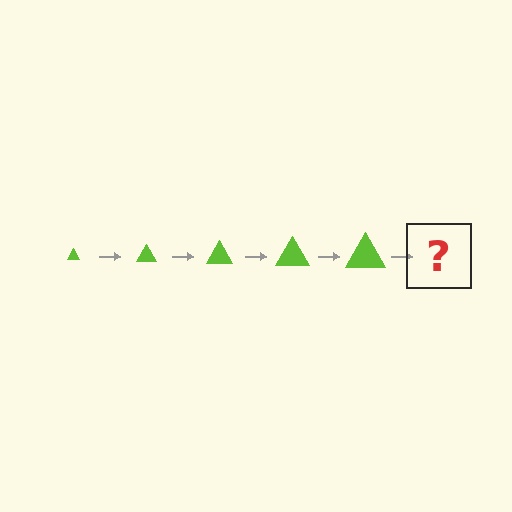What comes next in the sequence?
The next element should be a lime triangle, larger than the previous one.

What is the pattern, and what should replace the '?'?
The pattern is that the triangle gets progressively larger each step. The '?' should be a lime triangle, larger than the previous one.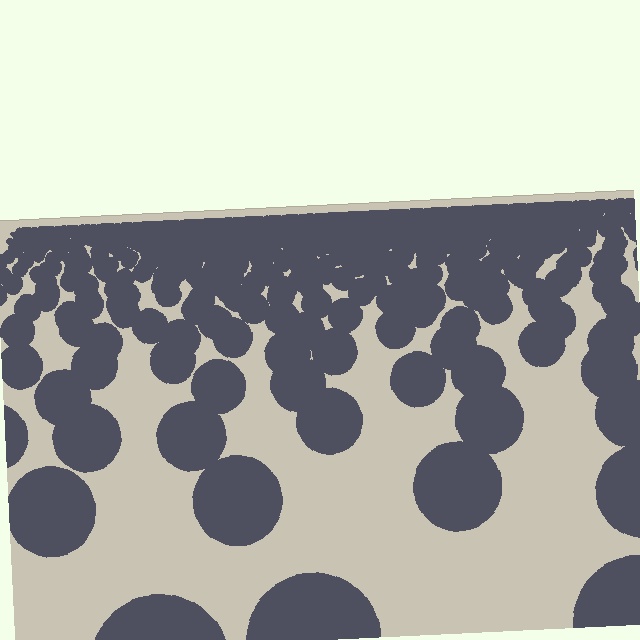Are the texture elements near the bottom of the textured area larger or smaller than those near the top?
Larger. Near the bottom, elements are closer to the viewer and appear at a bigger on-screen size.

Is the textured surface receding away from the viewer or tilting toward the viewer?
The surface is receding away from the viewer. Texture elements get smaller and denser toward the top.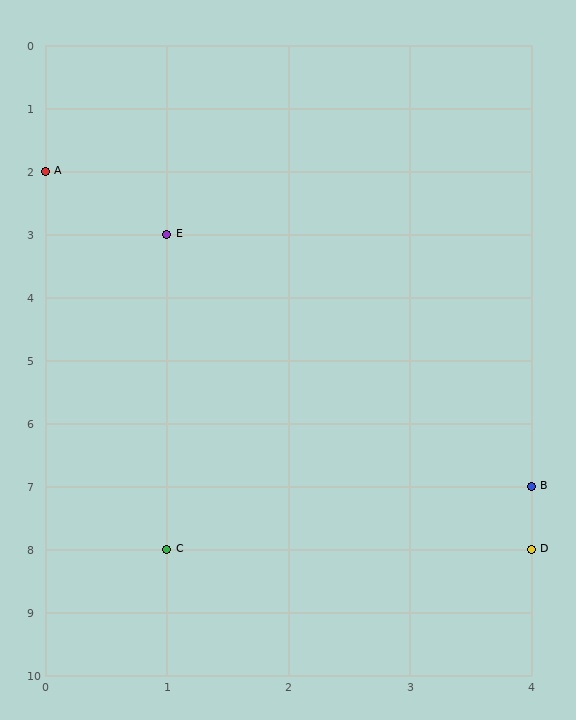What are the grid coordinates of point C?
Point C is at grid coordinates (1, 8).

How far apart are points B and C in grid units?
Points B and C are 3 columns and 1 row apart (about 3.2 grid units diagonally).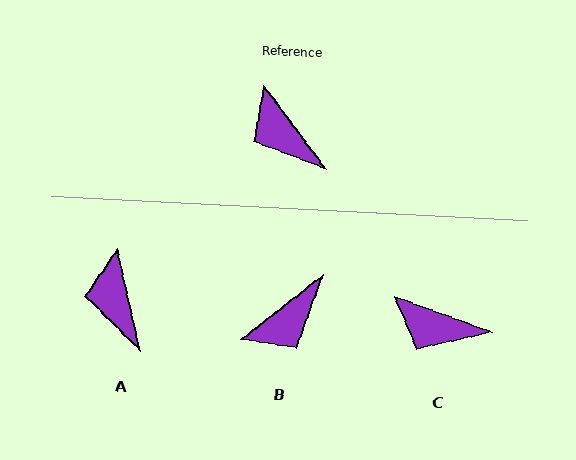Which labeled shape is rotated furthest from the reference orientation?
B, about 91 degrees away.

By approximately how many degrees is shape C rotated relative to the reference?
Approximately 33 degrees counter-clockwise.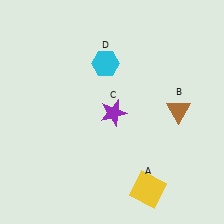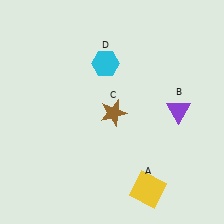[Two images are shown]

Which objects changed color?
B changed from brown to purple. C changed from purple to brown.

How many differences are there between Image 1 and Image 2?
There are 2 differences between the two images.